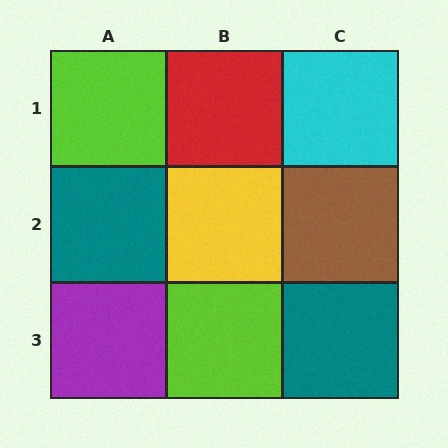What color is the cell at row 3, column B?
Lime.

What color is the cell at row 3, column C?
Teal.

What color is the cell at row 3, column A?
Purple.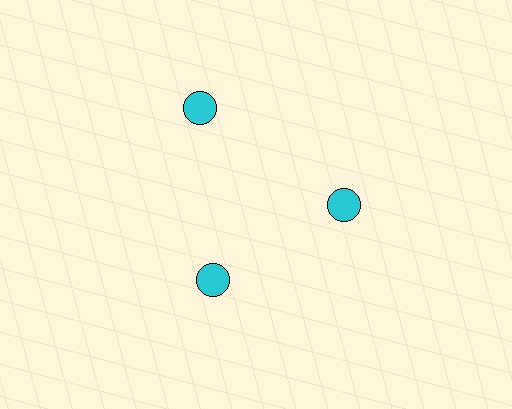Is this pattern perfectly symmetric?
No. The 3 cyan circles are arranged in a ring, but one element near the 11 o'clock position is pushed outward from the center, breaking the 3-fold rotational symmetry.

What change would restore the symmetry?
The symmetry would be restored by moving it inward, back onto the ring so that all 3 circles sit at equal angles and equal distance from the center.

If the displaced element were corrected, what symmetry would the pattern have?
It would have 3-fold rotational symmetry — the pattern would map onto itself every 120 degrees.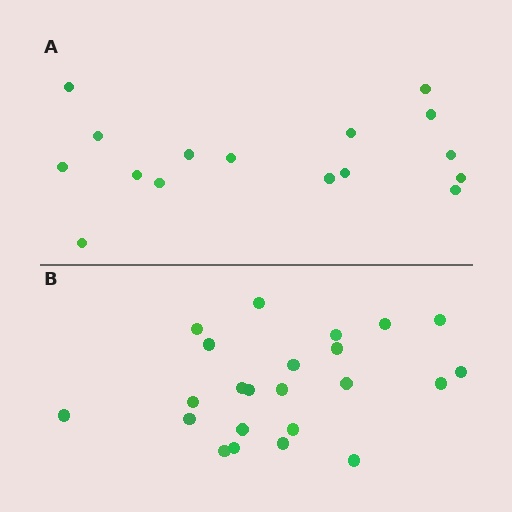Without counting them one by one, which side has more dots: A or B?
Region B (the bottom region) has more dots.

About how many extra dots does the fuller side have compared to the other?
Region B has roughly 8 or so more dots than region A.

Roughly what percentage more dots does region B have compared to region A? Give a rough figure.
About 45% more.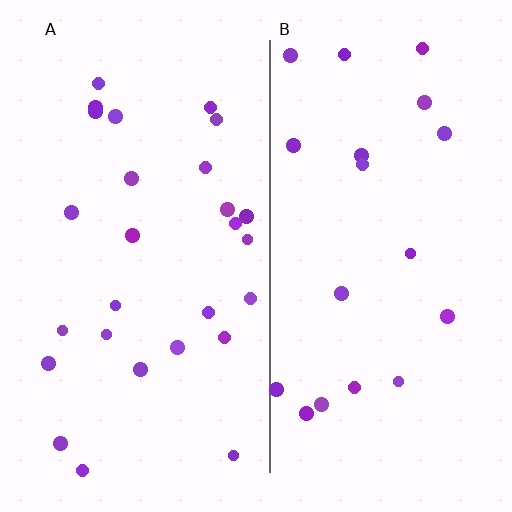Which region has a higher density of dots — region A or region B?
A (the left).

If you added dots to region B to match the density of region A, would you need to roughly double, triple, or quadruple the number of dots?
Approximately double.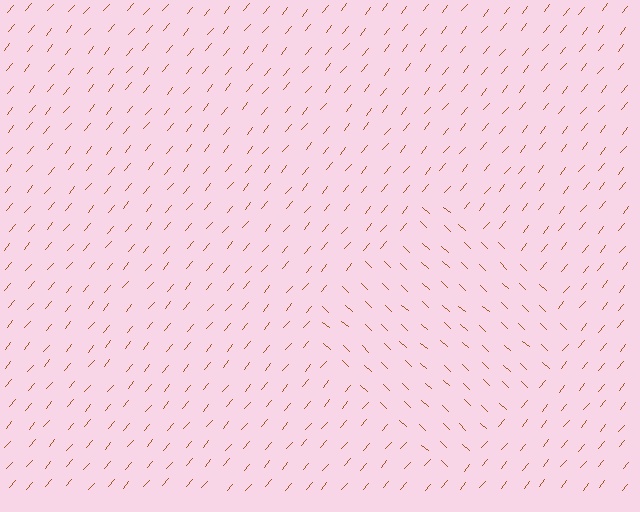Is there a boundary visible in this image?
Yes, there is a texture boundary formed by a change in line orientation.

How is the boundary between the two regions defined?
The boundary is defined purely by a change in line orientation (approximately 87 degrees difference). All lines are the same color and thickness.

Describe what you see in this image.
The image is filled with small brown line segments. A diamond region in the image has lines oriented differently from the surrounding lines, creating a visible texture boundary.